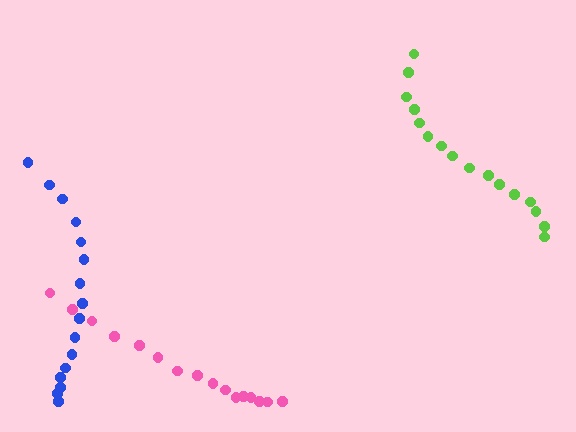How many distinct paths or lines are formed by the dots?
There are 3 distinct paths.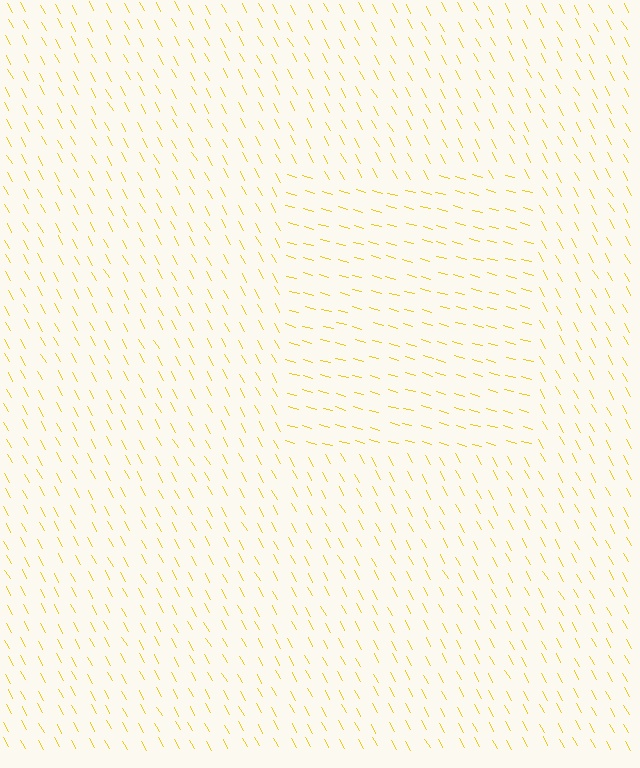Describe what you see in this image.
The image is filled with small yellow line segments. A rectangle region in the image has lines oriented differently from the surrounding lines, creating a visible texture boundary.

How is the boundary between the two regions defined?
The boundary is defined purely by a change in line orientation (approximately 45 degrees difference). All lines are the same color and thickness.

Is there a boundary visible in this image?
Yes, there is a texture boundary formed by a change in line orientation.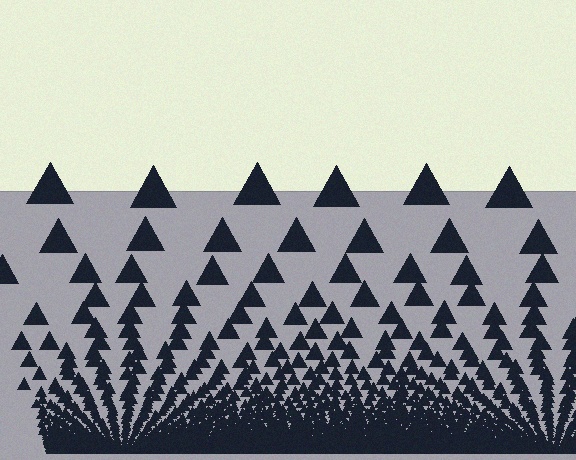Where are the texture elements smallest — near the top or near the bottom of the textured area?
Near the bottom.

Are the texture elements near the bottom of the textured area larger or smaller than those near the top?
Smaller. The gradient is inverted — elements near the bottom are smaller and denser.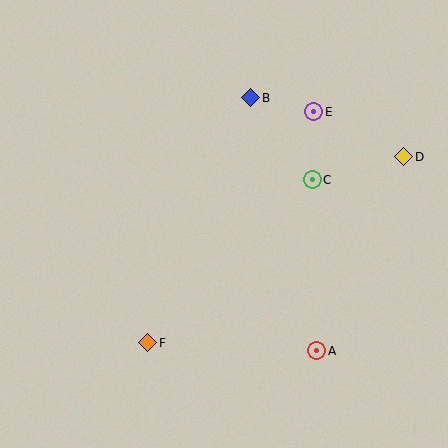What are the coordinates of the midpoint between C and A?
The midpoint between C and A is at (315, 265).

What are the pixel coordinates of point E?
Point E is at (314, 112).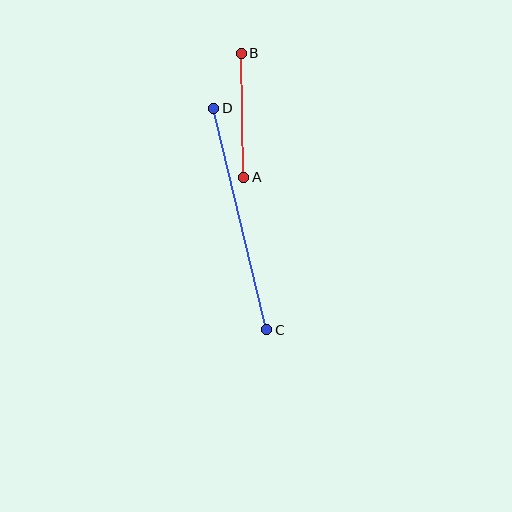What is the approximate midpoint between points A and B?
The midpoint is at approximately (243, 115) pixels.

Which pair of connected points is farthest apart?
Points C and D are farthest apart.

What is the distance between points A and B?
The distance is approximately 124 pixels.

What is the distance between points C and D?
The distance is approximately 228 pixels.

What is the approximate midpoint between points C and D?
The midpoint is at approximately (240, 219) pixels.